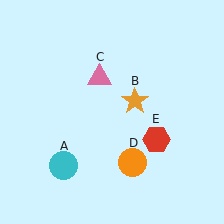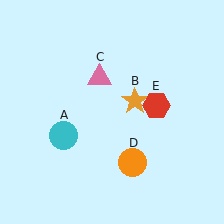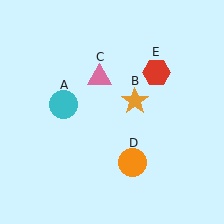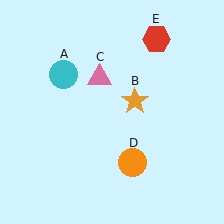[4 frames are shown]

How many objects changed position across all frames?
2 objects changed position: cyan circle (object A), red hexagon (object E).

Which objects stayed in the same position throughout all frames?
Orange star (object B) and pink triangle (object C) and orange circle (object D) remained stationary.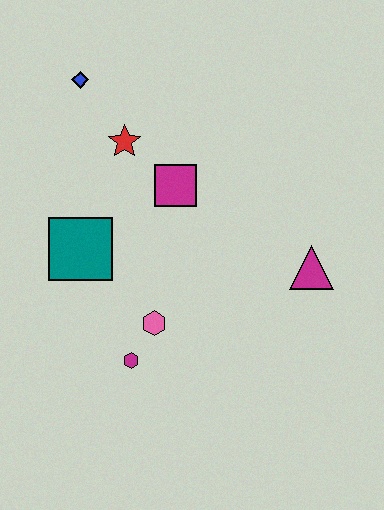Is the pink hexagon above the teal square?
No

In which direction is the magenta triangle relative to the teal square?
The magenta triangle is to the right of the teal square.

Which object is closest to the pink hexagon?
The magenta hexagon is closest to the pink hexagon.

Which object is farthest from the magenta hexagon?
The blue diamond is farthest from the magenta hexagon.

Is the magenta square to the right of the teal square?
Yes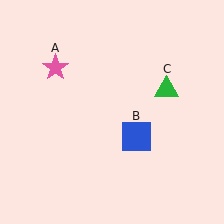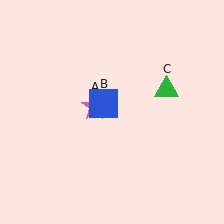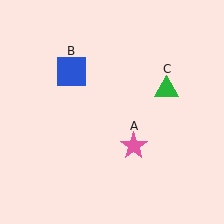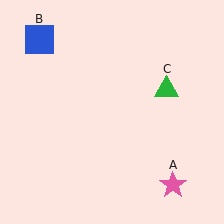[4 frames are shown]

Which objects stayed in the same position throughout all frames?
Green triangle (object C) remained stationary.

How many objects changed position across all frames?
2 objects changed position: pink star (object A), blue square (object B).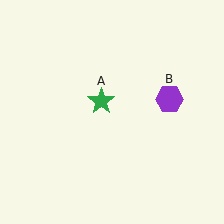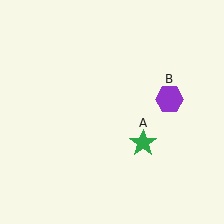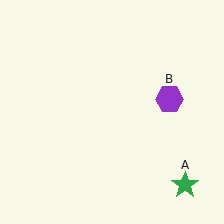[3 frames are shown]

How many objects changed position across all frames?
1 object changed position: green star (object A).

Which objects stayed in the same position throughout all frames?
Purple hexagon (object B) remained stationary.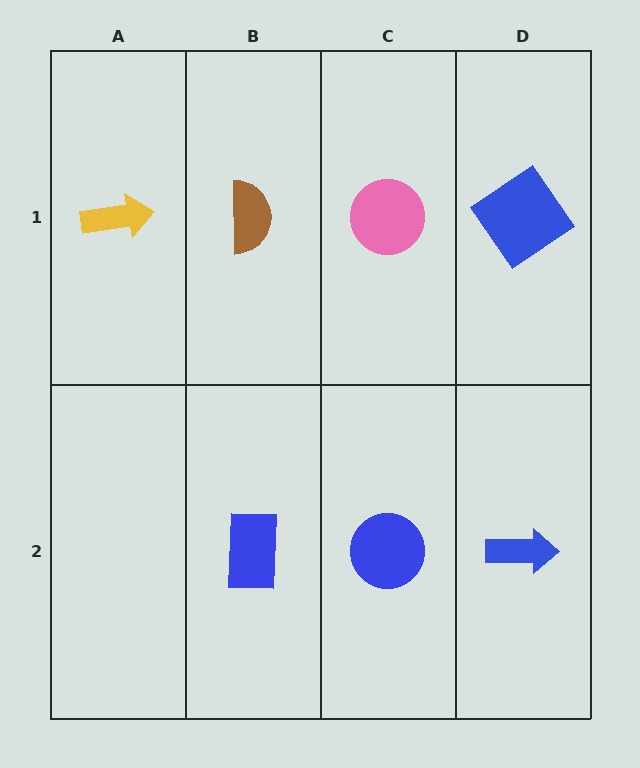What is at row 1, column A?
A yellow arrow.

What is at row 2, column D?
A blue arrow.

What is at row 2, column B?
A blue rectangle.